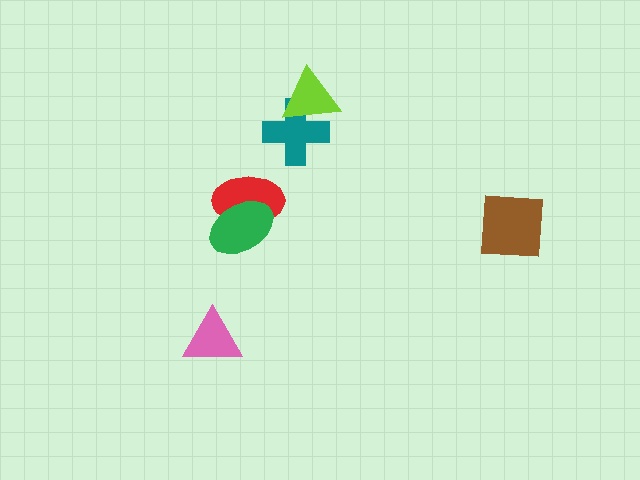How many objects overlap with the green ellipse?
1 object overlaps with the green ellipse.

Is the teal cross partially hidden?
Yes, it is partially covered by another shape.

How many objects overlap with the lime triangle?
1 object overlaps with the lime triangle.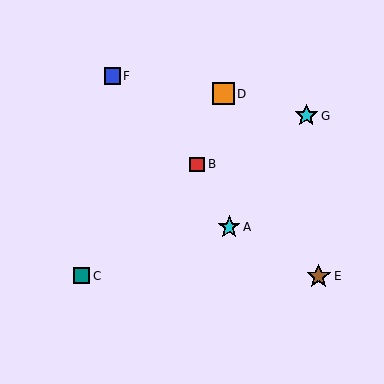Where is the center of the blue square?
The center of the blue square is at (112, 76).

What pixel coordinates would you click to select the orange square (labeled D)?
Click at (223, 94) to select the orange square D.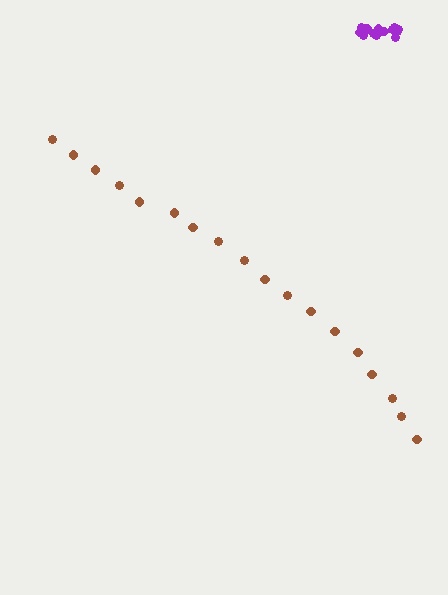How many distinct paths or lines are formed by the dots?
There are 2 distinct paths.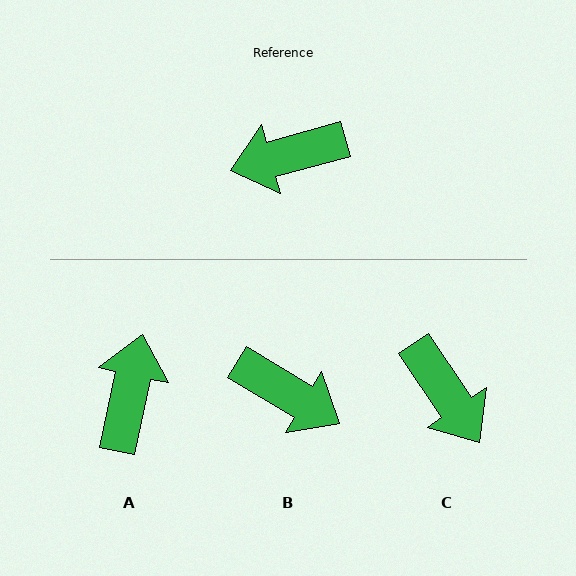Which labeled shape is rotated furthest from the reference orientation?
B, about 134 degrees away.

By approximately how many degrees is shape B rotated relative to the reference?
Approximately 134 degrees counter-clockwise.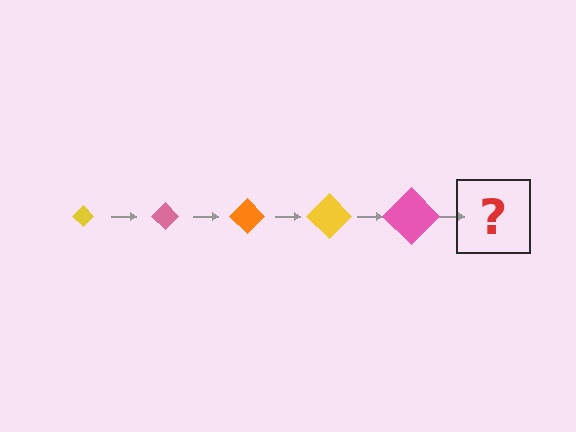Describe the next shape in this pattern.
It should be an orange diamond, larger than the previous one.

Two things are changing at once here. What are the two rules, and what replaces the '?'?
The two rules are that the diamond grows larger each step and the color cycles through yellow, pink, and orange. The '?' should be an orange diamond, larger than the previous one.